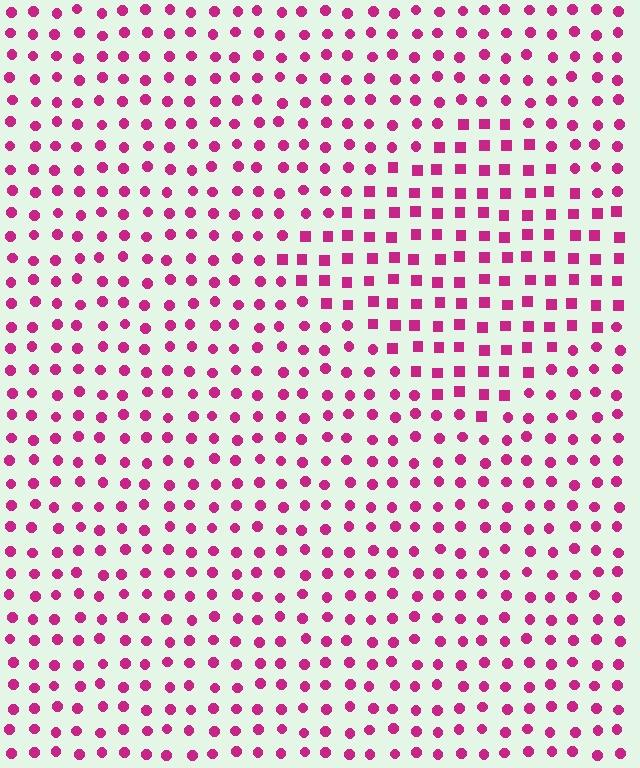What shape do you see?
I see a diamond.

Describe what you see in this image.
The image is filled with small magenta elements arranged in a uniform grid. A diamond-shaped region contains squares, while the surrounding area contains circles. The boundary is defined purely by the change in element shape.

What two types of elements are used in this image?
The image uses squares inside the diamond region and circles outside it.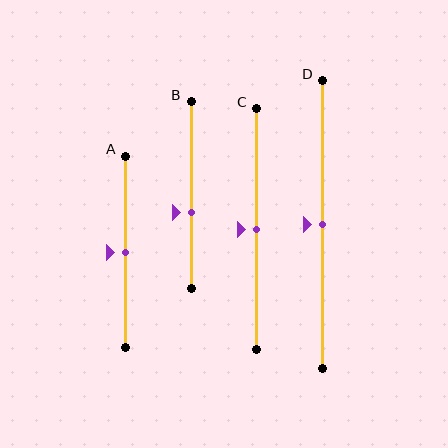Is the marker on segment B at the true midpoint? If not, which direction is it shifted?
No, the marker on segment B is shifted downward by about 9% of the segment length.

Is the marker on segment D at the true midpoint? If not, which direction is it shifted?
Yes, the marker on segment D is at the true midpoint.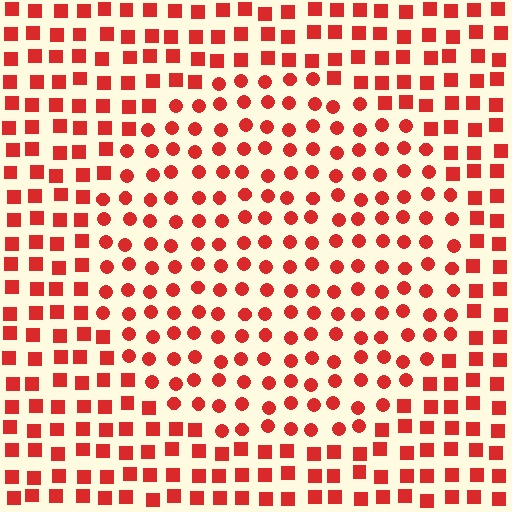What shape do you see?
I see a circle.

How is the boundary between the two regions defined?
The boundary is defined by a change in element shape: circles inside vs. squares outside. All elements share the same color and spacing.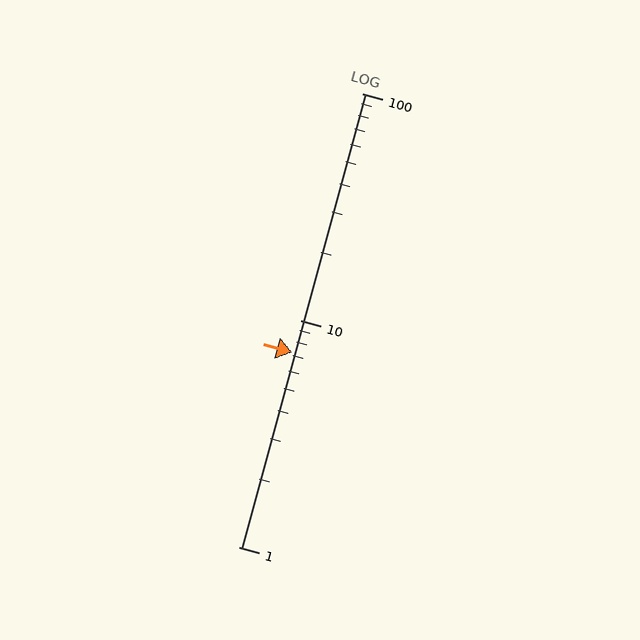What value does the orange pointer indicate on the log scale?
The pointer indicates approximately 7.2.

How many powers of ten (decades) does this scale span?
The scale spans 2 decades, from 1 to 100.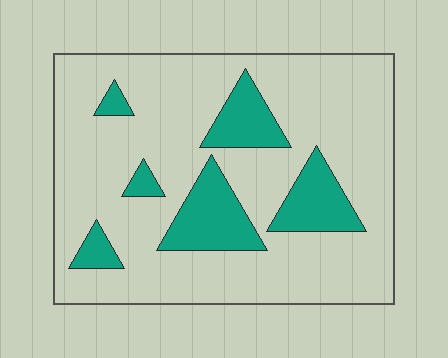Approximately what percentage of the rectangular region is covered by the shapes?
Approximately 20%.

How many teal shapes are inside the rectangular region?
6.